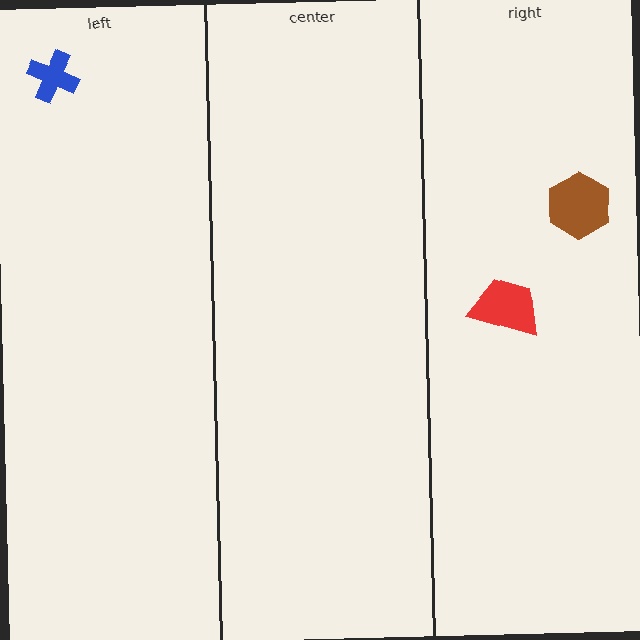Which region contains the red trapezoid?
The right region.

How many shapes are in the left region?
1.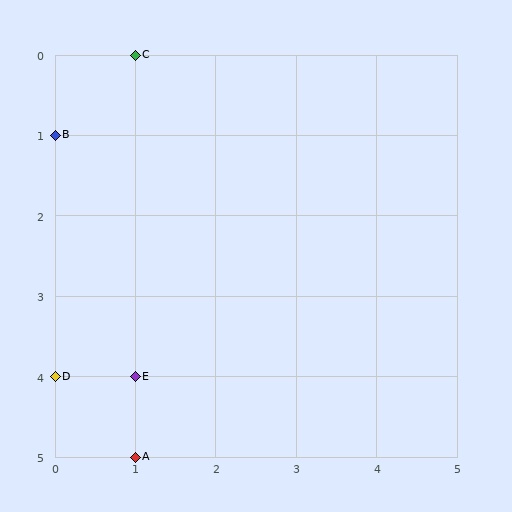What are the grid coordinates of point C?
Point C is at grid coordinates (1, 0).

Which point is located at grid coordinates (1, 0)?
Point C is at (1, 0).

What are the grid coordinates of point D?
Point D is at grid coordinates (0, 4).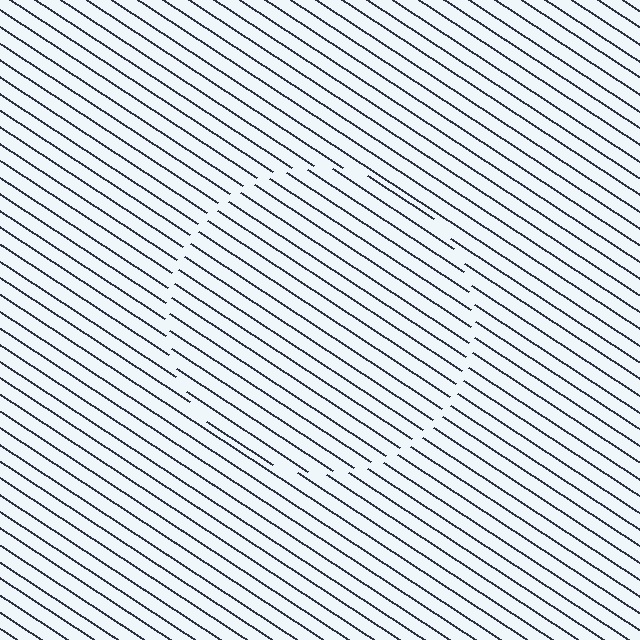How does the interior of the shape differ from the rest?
The interior of the shape contains the same grating, shifted by half a period — the contour is defined by the phase discontinuity where line-ends from the inner and outer gratings abut.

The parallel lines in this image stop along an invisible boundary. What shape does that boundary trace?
An illusory circle. The interior of the shape contains the same grating, shifted by half a period — the contour is defined by the phase discontinuity where line-ends from the inner and outer gratings abut.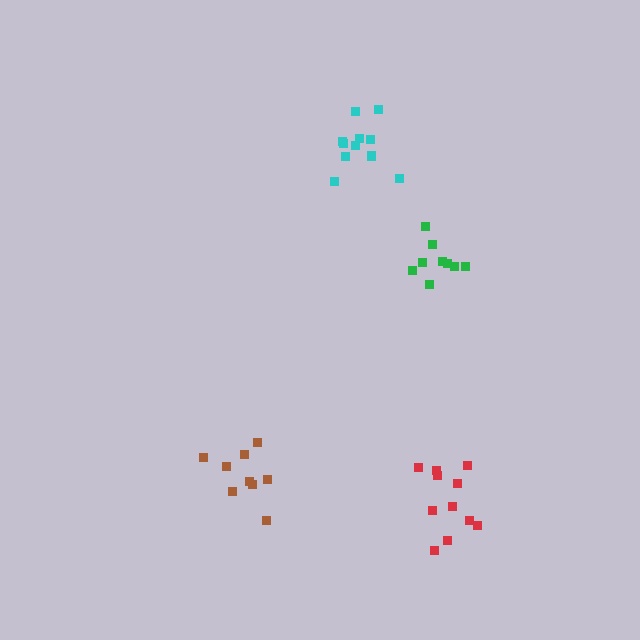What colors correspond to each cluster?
The clusters are colored: red, green, cyan, brown.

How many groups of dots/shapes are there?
There are 4 groups.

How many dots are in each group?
Group 1: 11 dots, Group 2: 9 dots, Group 3: 11 dots, Group 4: 9 dots (40 total).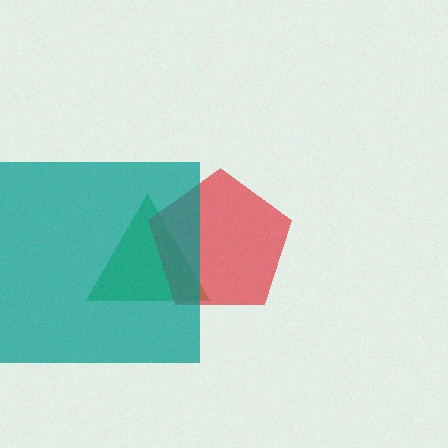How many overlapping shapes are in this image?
There are 3 overlapping shapes in the image.